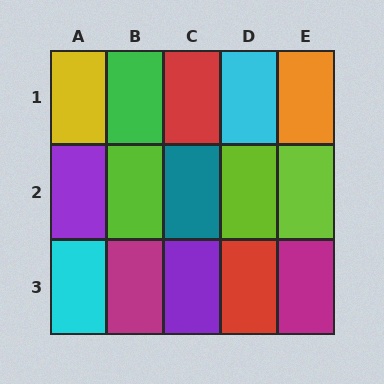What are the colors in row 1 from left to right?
Yellow, green, red, cyan, orange.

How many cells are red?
2 cells are red.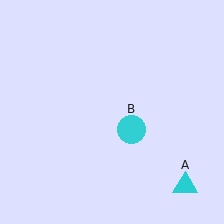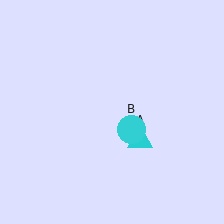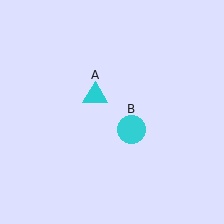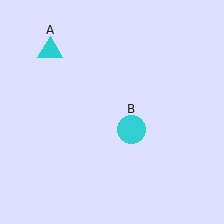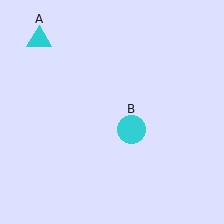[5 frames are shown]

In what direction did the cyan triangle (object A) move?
The cyan triangle (object A) moved up and to the left.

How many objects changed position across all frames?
1 object changed position: cyan triangle (object A).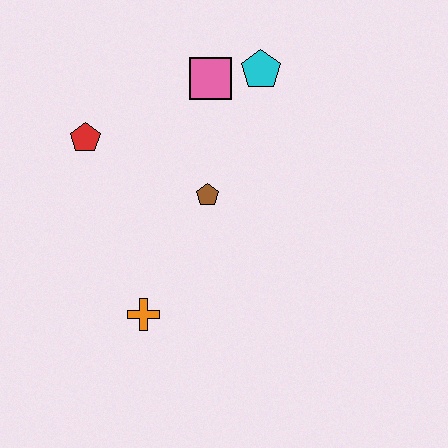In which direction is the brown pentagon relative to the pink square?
The brown pentagon is below the pink square.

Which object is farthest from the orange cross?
The cyan pentagon is farthest from the orange cross.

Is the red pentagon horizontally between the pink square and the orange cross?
No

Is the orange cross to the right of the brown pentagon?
No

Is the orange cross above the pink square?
No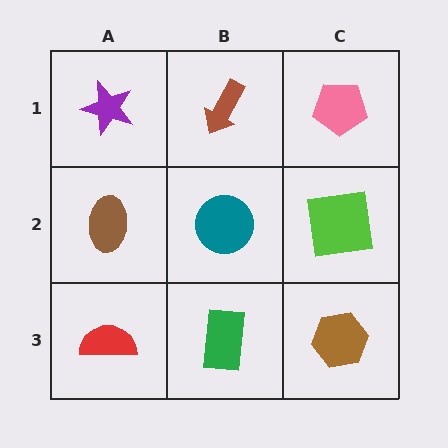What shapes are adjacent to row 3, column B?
A teal circle (row 2, column B), a red semicircle (row 3, column A), a brown hexagon (row 3, column C).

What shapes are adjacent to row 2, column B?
A brown arrow (row 1, column B), a green rectangle (row 3, column B), a brown ellipse (row 2, column A), a lime square (row 2, column C).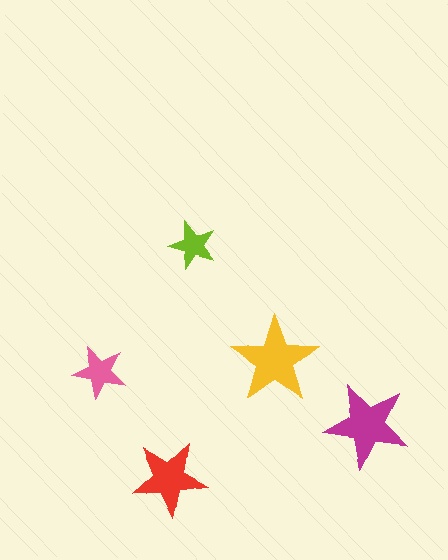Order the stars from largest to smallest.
the yellow one, the magenta one, the red one, the pink one, the lime one.